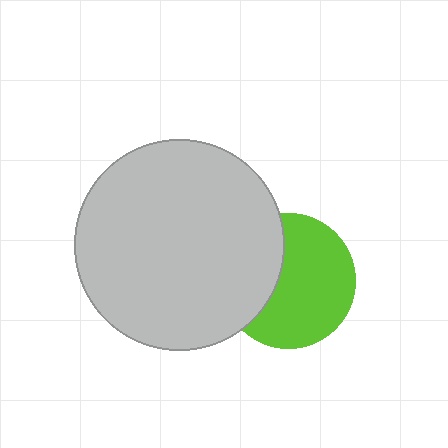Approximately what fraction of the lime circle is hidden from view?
Roughly 35% of the lime circle is hidden behind the light gray circle.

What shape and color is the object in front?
The object in front is a light gray circle.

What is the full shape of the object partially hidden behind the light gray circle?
The partially hidden object is a lime circle.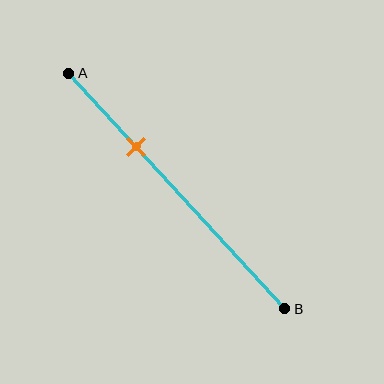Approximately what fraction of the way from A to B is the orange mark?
The orange mark is approximately 30% of the way from A to B.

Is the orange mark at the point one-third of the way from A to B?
Yes, the mark is approximately at the one-third point.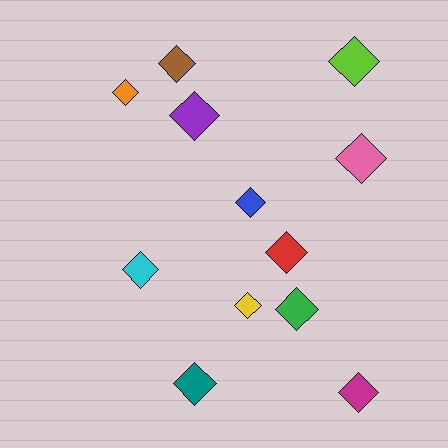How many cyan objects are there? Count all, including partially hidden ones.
There is 1 cyan object.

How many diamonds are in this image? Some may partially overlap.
There are 12 diamonds.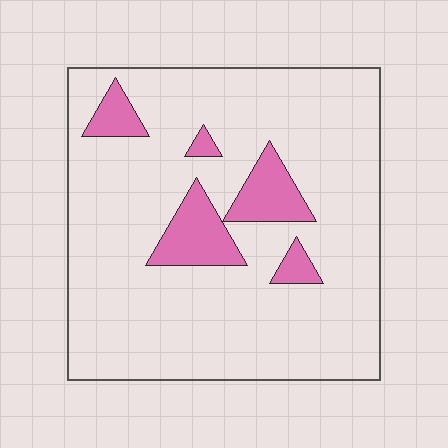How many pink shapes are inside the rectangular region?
5.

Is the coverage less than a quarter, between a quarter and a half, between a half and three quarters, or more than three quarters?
Less than a quarter.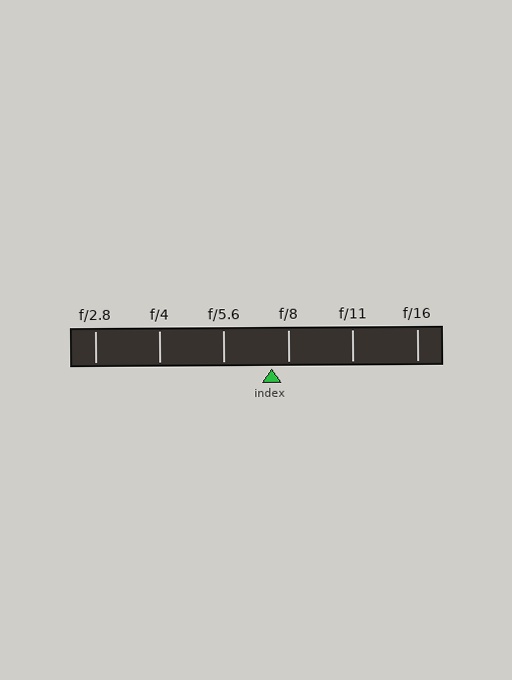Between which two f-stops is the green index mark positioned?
The index mark is between f/5.6 and f/8.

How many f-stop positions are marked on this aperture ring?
There are 6 f-stop positions marked.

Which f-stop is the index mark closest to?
The index mark is closest to f/8.